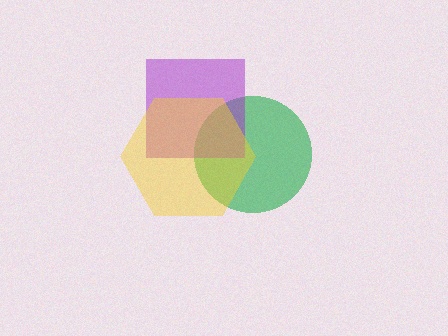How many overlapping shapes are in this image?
There are 3 overlapping shapes in the image.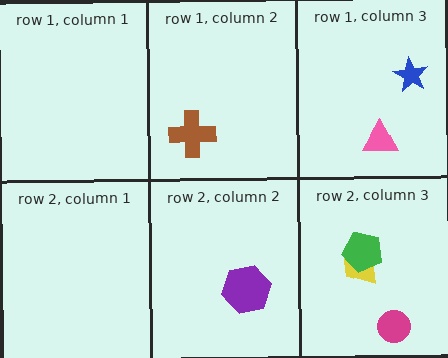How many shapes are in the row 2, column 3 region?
3.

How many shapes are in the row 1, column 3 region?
2.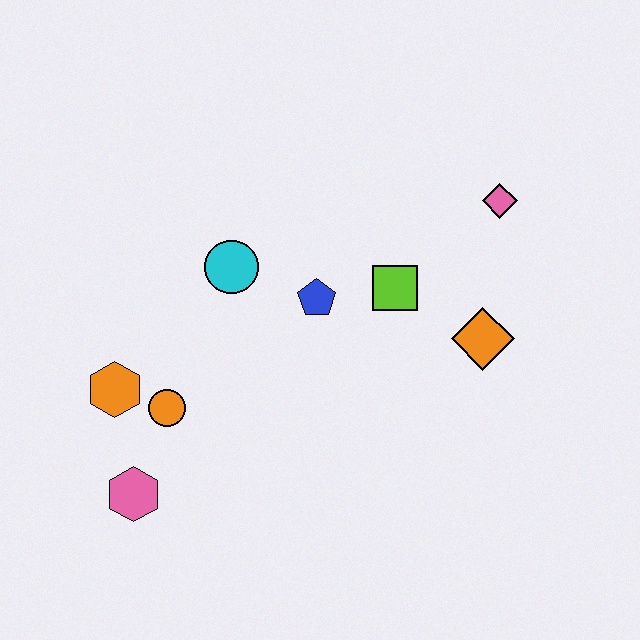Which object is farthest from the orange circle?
The pink diamond is farthest from the orange circle.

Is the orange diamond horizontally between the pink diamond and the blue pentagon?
Yes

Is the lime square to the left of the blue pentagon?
No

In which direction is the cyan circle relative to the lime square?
The cyan circle is to the left of the lime square.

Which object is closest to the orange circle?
The orange hexagon is closest to the orange circle.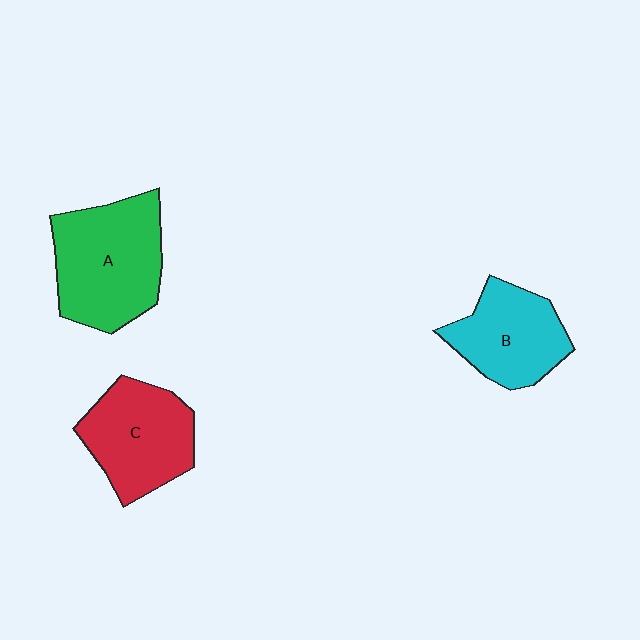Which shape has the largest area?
Shape A (green).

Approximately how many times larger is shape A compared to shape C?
Approximately 1.2 times.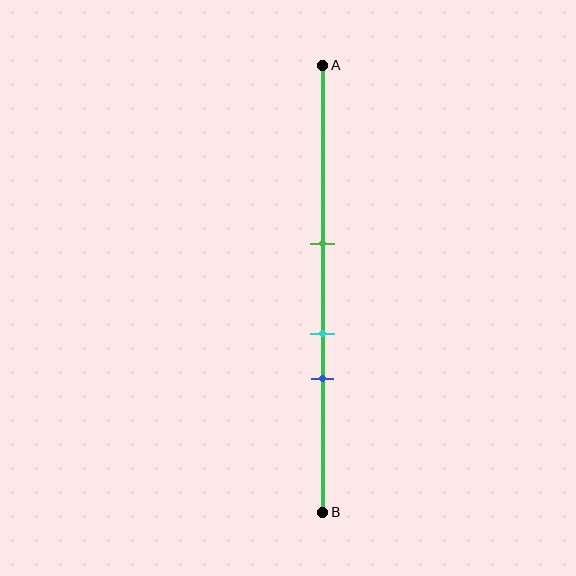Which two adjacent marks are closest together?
The cyan and blue marks are the closest adjacent pair.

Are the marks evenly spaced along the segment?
Yes, the marks are approximately evenly spaced.